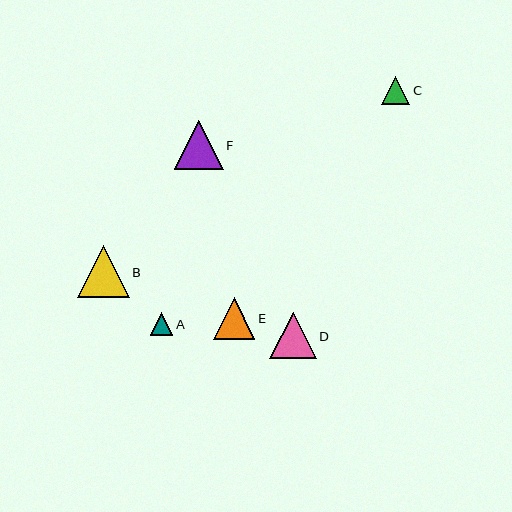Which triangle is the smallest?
Triangle A is the smallest with a size of approximately 23 pixels.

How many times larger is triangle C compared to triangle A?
Triangle C is approximately 1.2 times the size of triangle A.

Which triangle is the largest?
Triangle B is the largest with a size of approximately 51 pixels.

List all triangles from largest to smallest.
From largest to smallest: B, F, D, E, C, A.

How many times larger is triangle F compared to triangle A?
Triangle F is approximately 2.2 times the size of triangle A.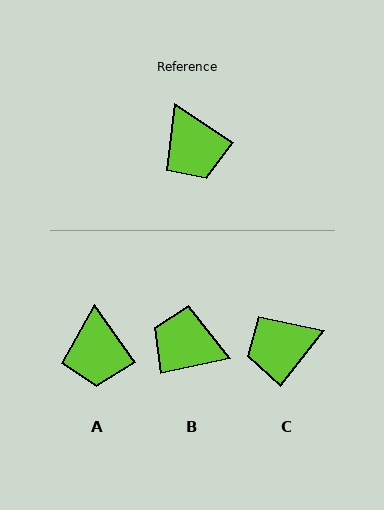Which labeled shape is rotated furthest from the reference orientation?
B, about 135 degrees away.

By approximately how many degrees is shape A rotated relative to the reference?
Approximately 22 degrees clockwise.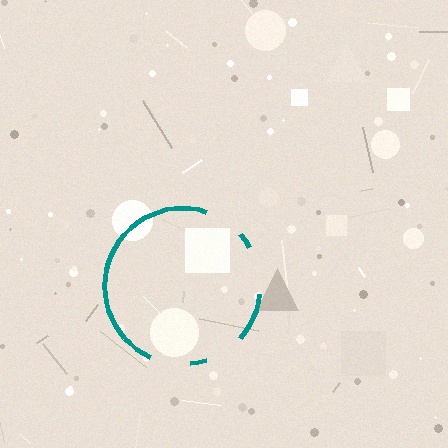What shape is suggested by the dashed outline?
The dashed outline suggests a circle.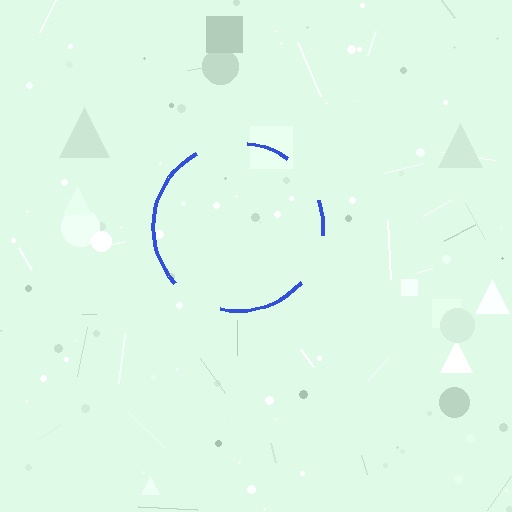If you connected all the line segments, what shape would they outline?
They would outline a circle.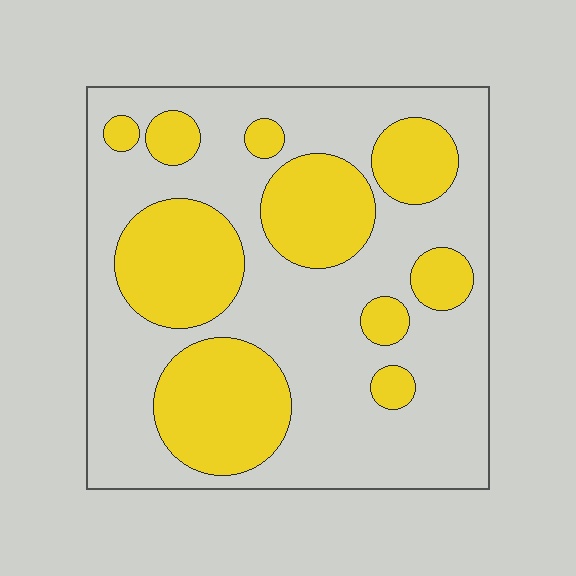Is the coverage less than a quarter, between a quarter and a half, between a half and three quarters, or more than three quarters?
Between a quarter and a half.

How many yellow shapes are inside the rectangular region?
10.